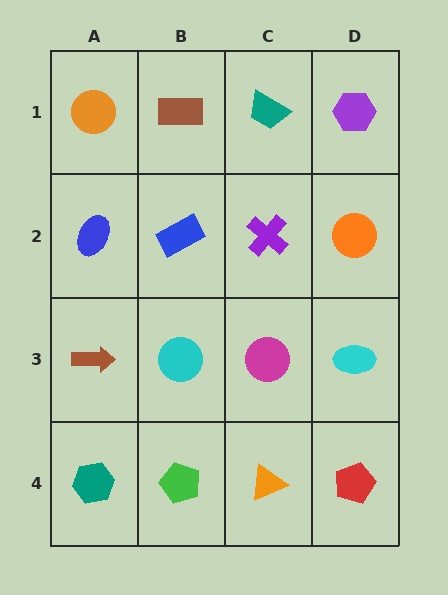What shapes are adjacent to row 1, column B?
A blue rectangle (row 2, column B), an orange circle (row 1, column A), a teal trapezoid (row 1, column C).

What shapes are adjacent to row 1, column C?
A purple cross (row 2, column C), a brown rectangle (row 1, column B), a purple hexagon (row 1, column D).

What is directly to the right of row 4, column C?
A red pentagon.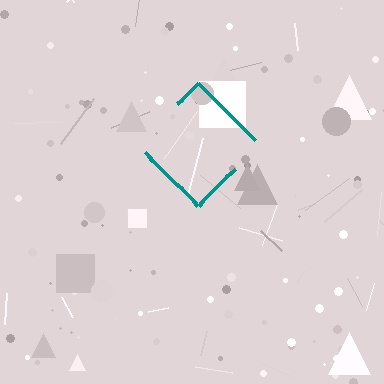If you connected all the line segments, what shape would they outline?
They would outline a diamond.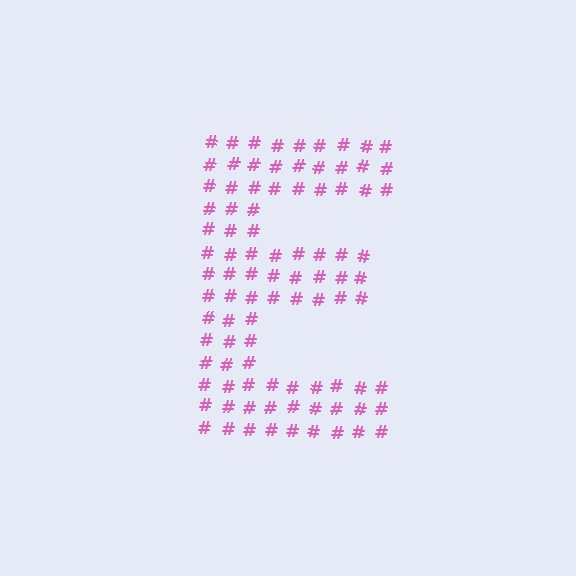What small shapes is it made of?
It is made of small hash symbols.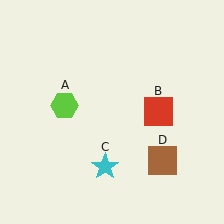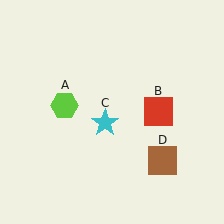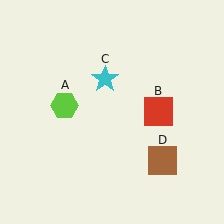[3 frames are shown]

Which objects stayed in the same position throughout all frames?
Lime hexagon (object A) and red square (object B) and brown square (object D) remained stationary.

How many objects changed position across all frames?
1 object changed position: cyan star (object C).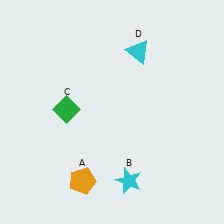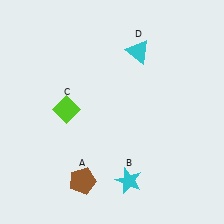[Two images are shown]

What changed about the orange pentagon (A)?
In Image 1, A is orange. In Image 2, it changed to brown.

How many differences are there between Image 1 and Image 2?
There are 2 differences between the two images.